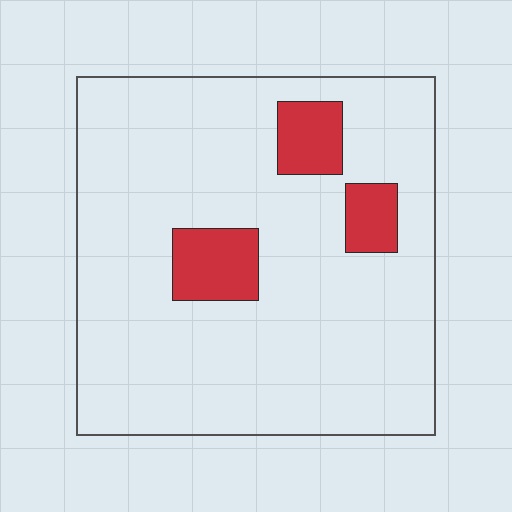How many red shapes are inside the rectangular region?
3.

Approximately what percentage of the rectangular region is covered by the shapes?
Approximately 10%.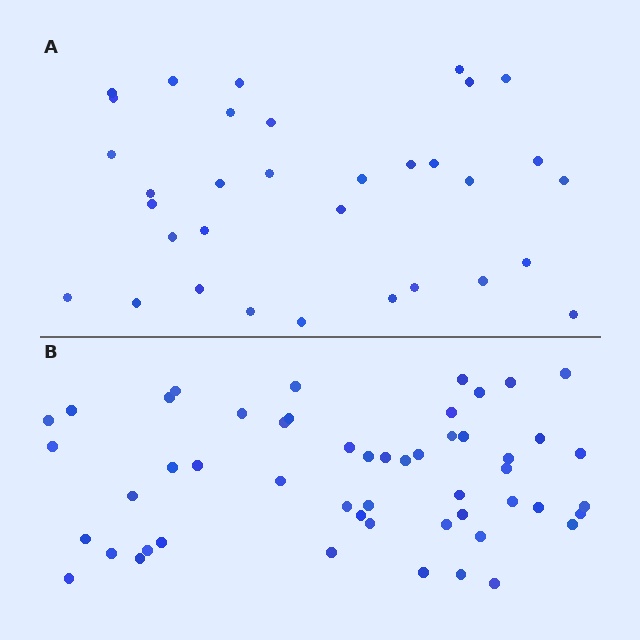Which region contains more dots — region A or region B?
Region B (the bottom region) has more dots.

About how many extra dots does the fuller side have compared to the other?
Region B has approximately 20 more dots than region A.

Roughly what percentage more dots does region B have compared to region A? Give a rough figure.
About 60% more.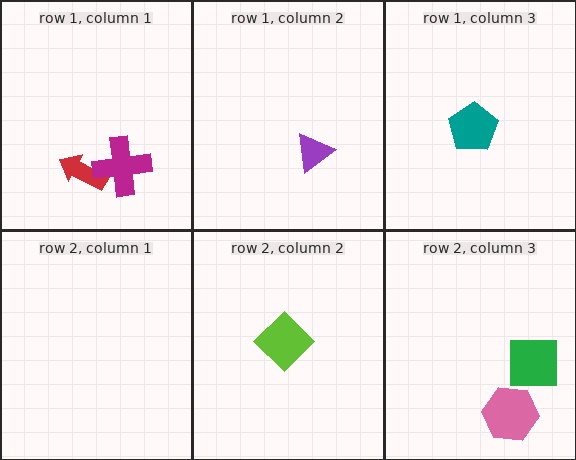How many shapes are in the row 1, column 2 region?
1.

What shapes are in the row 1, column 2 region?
The purple triangle.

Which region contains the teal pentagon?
The row 1, column 3 region.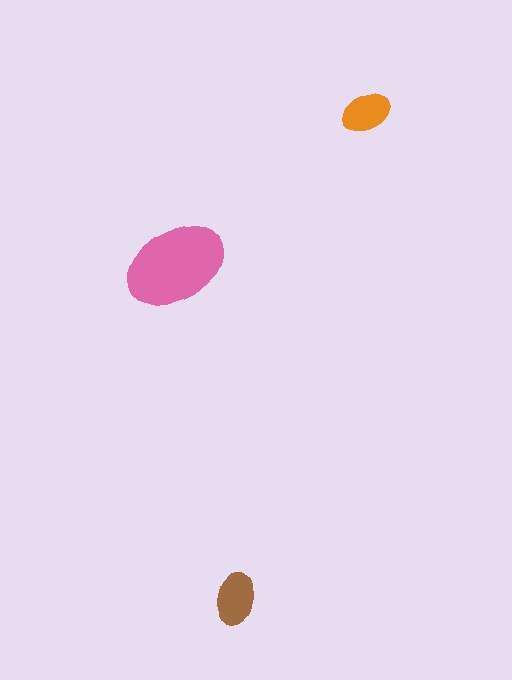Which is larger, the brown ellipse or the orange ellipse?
The brown one.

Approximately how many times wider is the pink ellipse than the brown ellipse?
About 2 times wider.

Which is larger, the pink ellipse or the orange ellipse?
The pink one.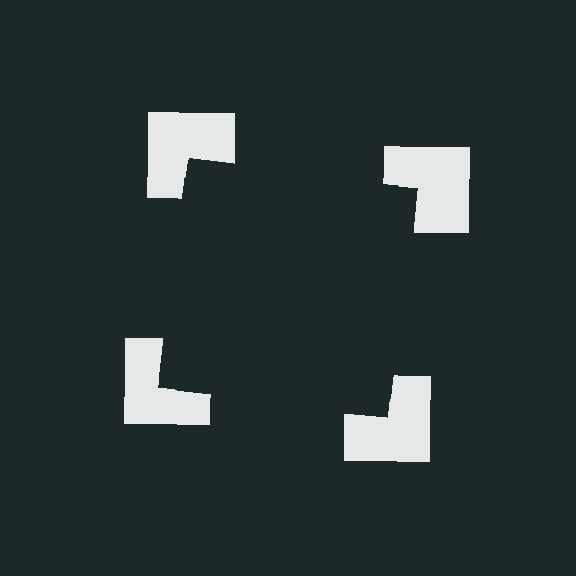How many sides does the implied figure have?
4 sides.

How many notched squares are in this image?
There are 4 — one at each vertex of the illusory square.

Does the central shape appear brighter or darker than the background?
It typically appears slightly darker than the background, even though no actual brightness change is drawn.